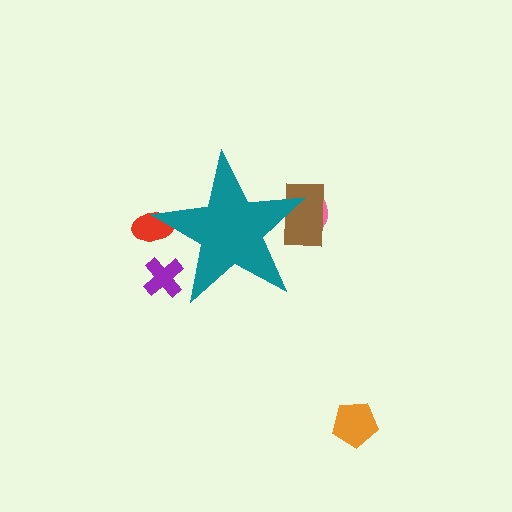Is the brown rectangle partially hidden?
Yes, the brown rectangle is partially hidden behind the teal star.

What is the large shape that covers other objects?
A teal star.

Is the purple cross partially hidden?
Yes, the purple cross is partially hidden behind the teal star.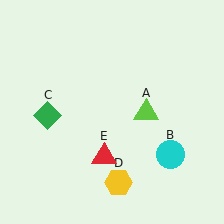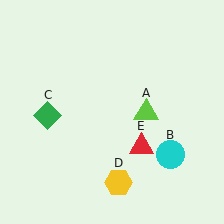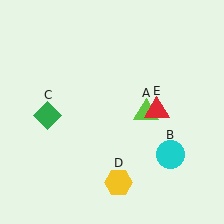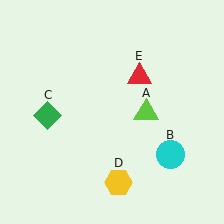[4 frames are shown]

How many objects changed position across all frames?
1 object changed position: red triangle (object E).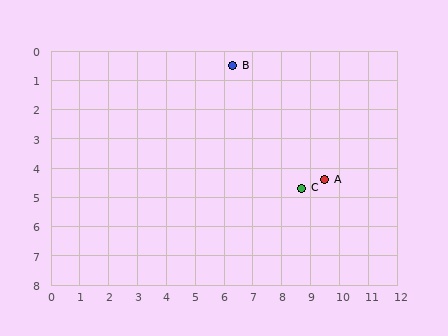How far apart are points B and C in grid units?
Points B and C are about 4.8 grid units apart.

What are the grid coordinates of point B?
Point B is at approximately (6.3, 0.5).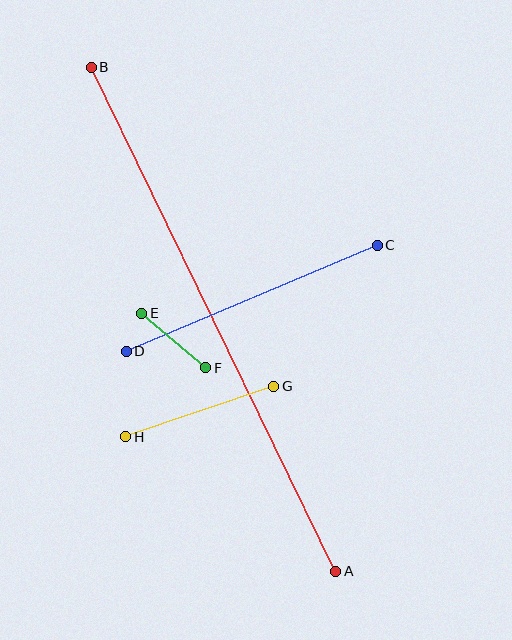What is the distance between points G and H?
The distance is approximately 156 pixels.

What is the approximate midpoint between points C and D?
The midpoint is at approximately (252, 298) pixels.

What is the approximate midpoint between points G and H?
The midpoint is at approximately (200, 412) pixels.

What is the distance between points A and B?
The distance is approximately 560 pixels.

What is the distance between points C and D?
The distance is approximately 272 pixels.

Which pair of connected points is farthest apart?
Points A and B are farthest apart.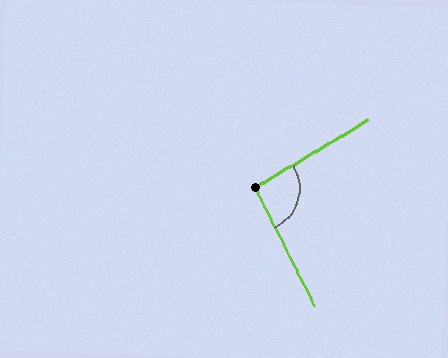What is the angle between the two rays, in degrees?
Approximately 94 degrees.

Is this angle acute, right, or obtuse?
It is approximately a right angle.